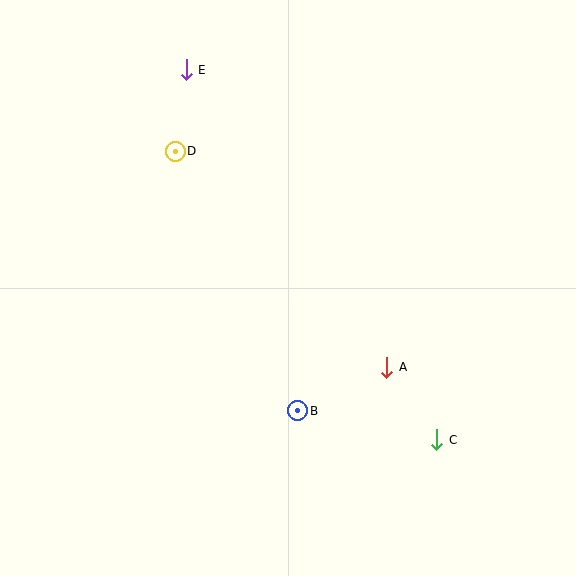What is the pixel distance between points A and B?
The distance between A and B is 99 pixels.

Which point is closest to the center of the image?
Point B at (298, 411) is closest to the center.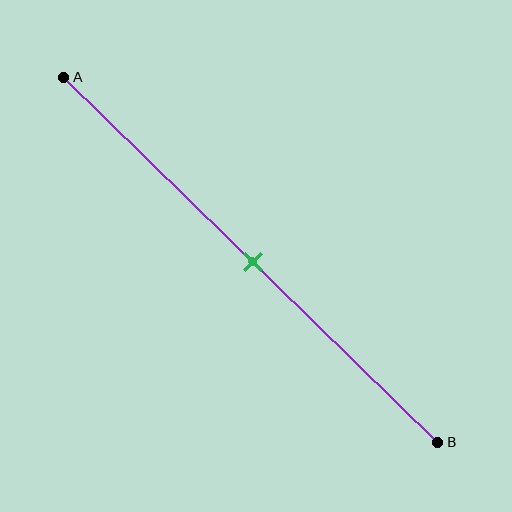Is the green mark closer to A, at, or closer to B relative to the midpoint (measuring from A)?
The green mark is approximately at the midpoint of segment AB.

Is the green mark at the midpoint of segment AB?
Yes, the mark is approximately at the midpoint.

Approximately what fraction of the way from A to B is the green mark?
The green mark is approximately 50% of the way from A to B.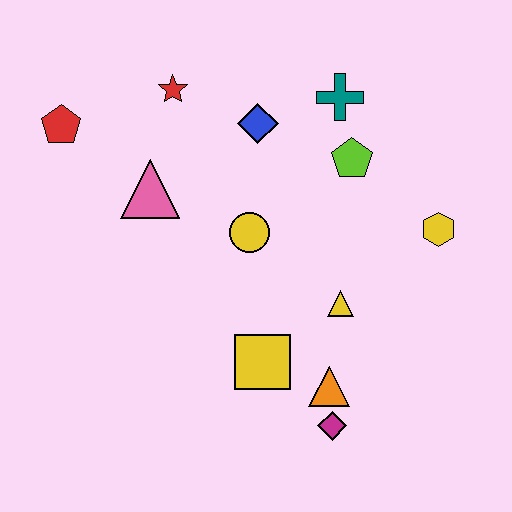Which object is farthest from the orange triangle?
The red pentagon is farthest from the orange triangle.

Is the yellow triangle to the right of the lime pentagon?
No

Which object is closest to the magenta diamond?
The orange triangle is closest to the magenta diamond.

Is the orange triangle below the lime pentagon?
Yes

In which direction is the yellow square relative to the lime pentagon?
The yellow square is below the lime pentagon.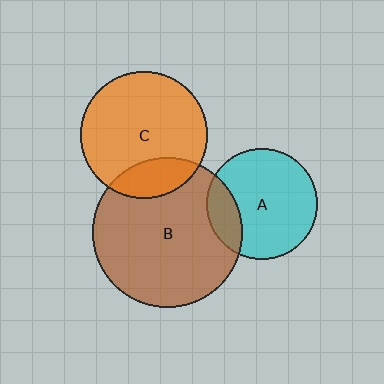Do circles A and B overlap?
Yes.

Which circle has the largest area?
Circle B (brown).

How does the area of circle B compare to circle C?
Approximately 1.4 times.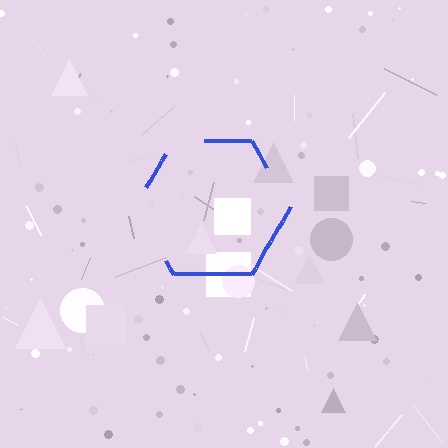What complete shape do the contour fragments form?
The contour fragments form a hexagon.